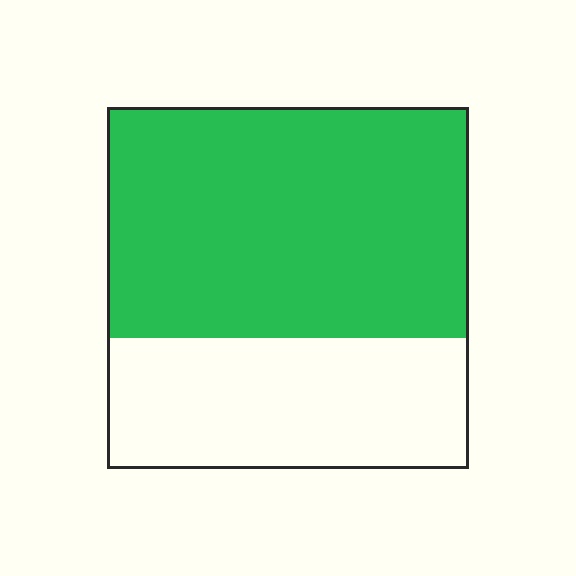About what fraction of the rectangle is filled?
About five eighths (5/8).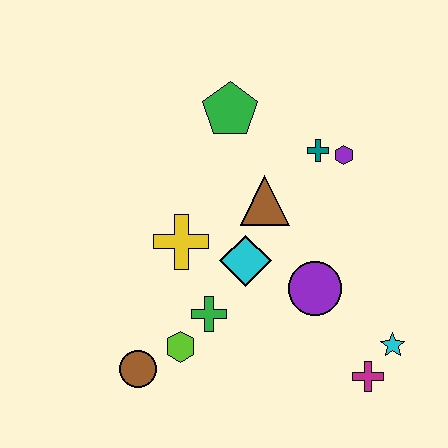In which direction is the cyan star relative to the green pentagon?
The cyan star is below the green pentagon.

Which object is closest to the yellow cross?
The cyan diamond is closest to the yellow cross.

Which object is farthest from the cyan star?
The green pentagon is farthest from the cyan star.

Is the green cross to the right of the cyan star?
No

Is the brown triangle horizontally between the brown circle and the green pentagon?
No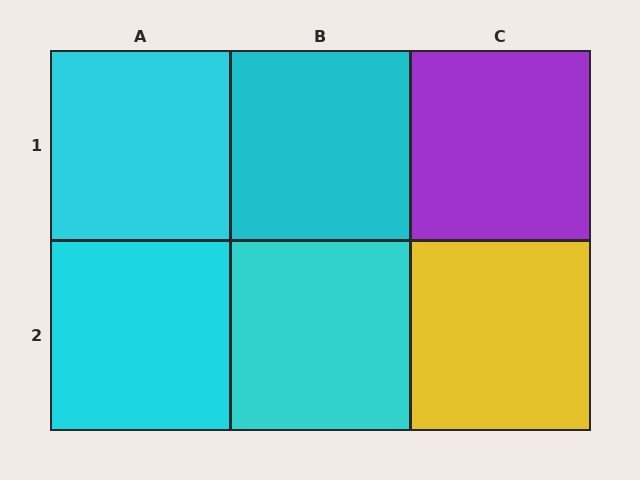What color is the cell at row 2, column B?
Cyan.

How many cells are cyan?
4 cells are cyan.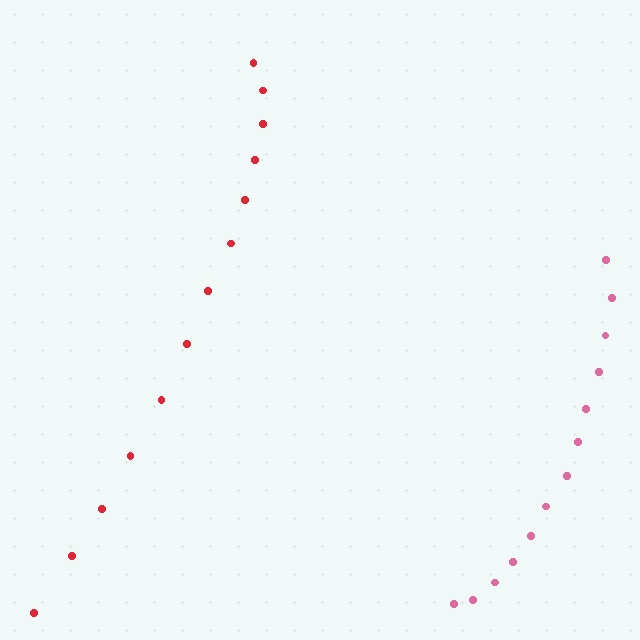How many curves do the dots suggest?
There are 2 distinct paths.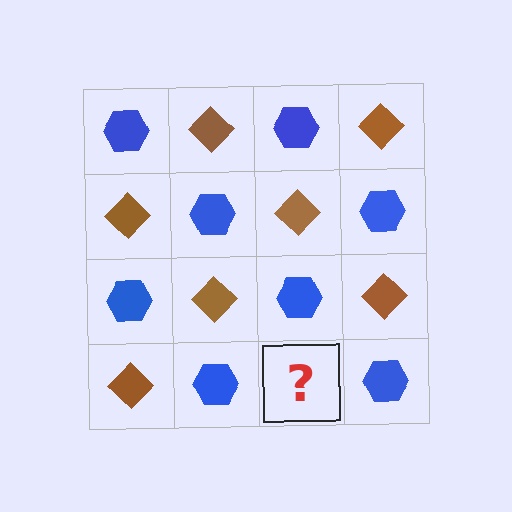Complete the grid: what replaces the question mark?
The question mark should be replaced with a brown diamond.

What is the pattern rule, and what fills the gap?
The rule is that it alternates blue hexagon and brown diamond in a checkerboard pattern. The gap should be filled with a brown diamond.